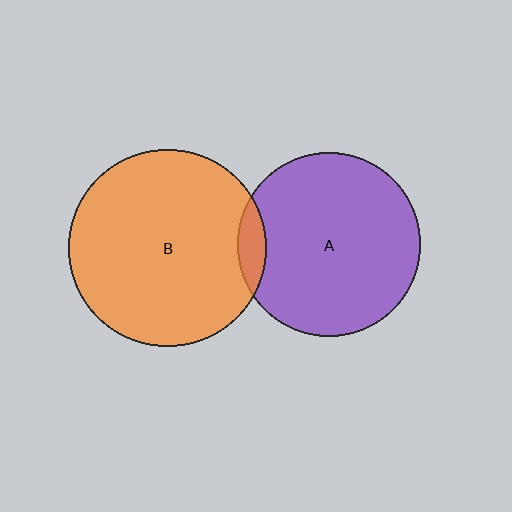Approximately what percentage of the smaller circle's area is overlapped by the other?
Approximately 10%.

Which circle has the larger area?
Circle B (orange).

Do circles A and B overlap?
Yes.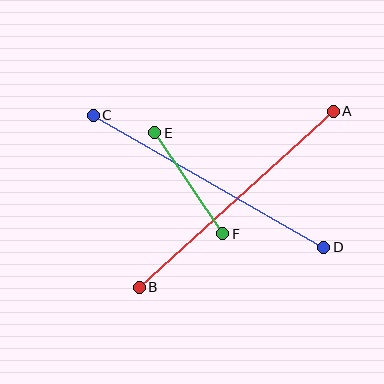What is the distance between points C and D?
The distance is approximately 266 pixels.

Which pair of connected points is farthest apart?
Points C and D are farthest apart.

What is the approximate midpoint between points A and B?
The midpoint is at approximately (236, 199) pixels.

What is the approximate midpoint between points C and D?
The midpoint is at approximately (208, 181) pixels.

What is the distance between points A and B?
The distance is approximately 262 pixels.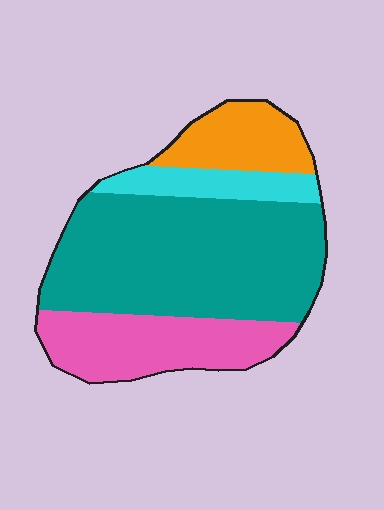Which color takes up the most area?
Teal, at roughly 55%.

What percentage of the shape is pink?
Pink takes up less than a quarter of the shape.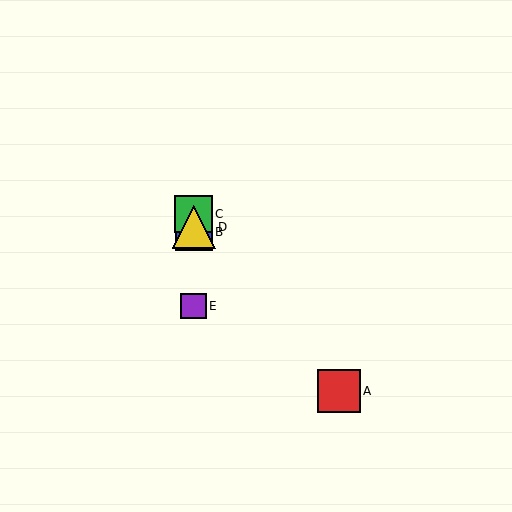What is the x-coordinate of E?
Object E is at x≈194.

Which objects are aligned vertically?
Objects B, C, D, E are aligned vertically.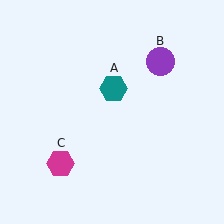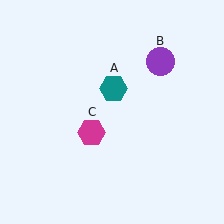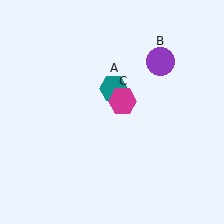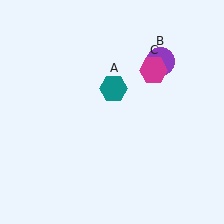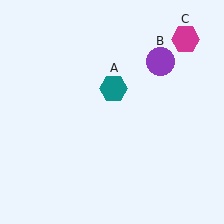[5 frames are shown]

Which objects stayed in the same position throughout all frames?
Teal hexagon (object A) and purple circle (object B) remained stationary.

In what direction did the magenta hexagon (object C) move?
The magenta hexagon (object C) moved up and to the right.